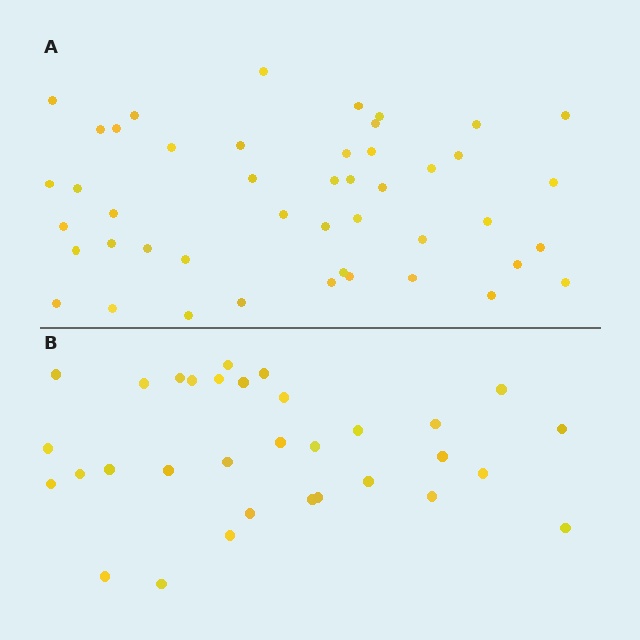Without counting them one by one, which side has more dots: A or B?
Region A (the top region) has more dots.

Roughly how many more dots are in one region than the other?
Region A has approximately 15 more dots than region B.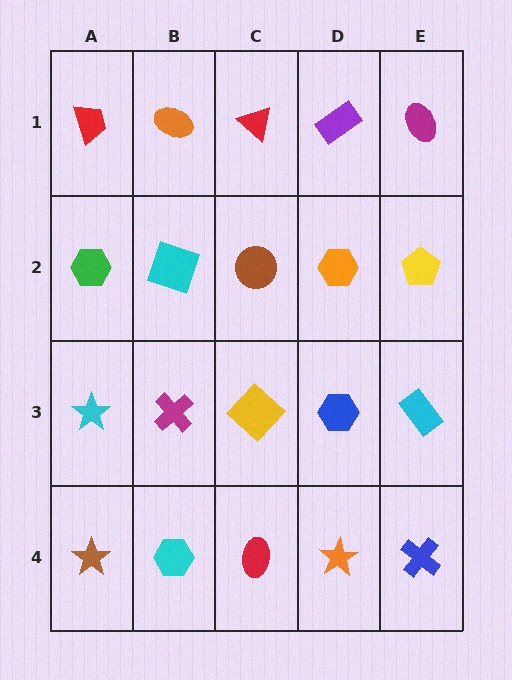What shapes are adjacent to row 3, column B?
A cyan square (row 2, column B), a cyan hexagon (row 4, column B), a cyan star (row 3, column A), a yellow diamond (row 3, column C).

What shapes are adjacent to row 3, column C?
A brown circle (row 2, column C), a red ellipse (row 4, column C), a magenta cross (row 3, column B), a blue hexagon (row 3, column D).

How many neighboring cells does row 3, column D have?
4.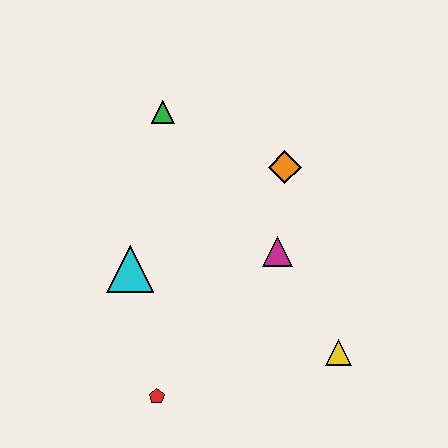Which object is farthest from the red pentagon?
The green triangle is farthest from the red pentagon.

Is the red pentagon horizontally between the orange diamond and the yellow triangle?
No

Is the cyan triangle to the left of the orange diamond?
Yes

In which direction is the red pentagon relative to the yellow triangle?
The red pentagon is to the left of the yellow triangle.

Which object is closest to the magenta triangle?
The orange diamond is closest to the magenta triangle.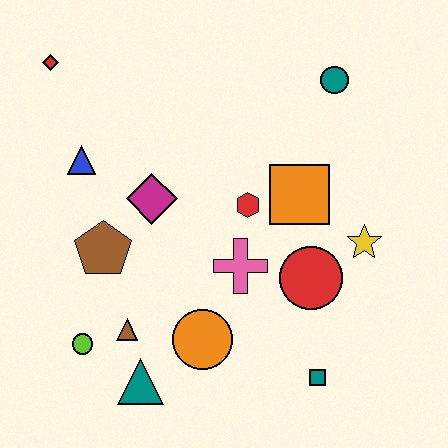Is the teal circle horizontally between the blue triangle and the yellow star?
Yes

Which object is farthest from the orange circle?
The red diamond is farthest from the orange circle.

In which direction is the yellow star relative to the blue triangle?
The yellow star is to the right of the blue triangle.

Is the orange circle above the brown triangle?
No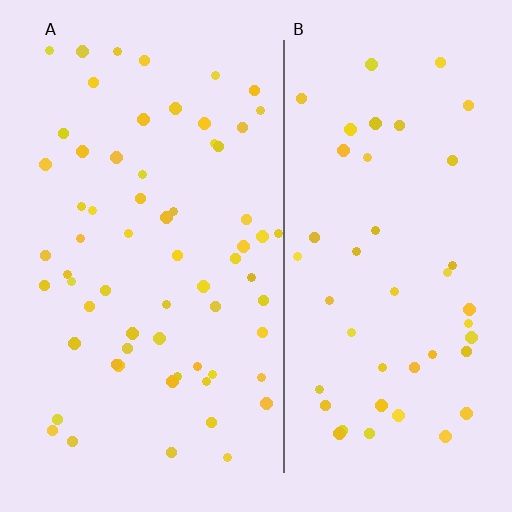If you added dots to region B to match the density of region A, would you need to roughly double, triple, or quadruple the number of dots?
Approximately double.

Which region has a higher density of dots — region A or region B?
A (the left).